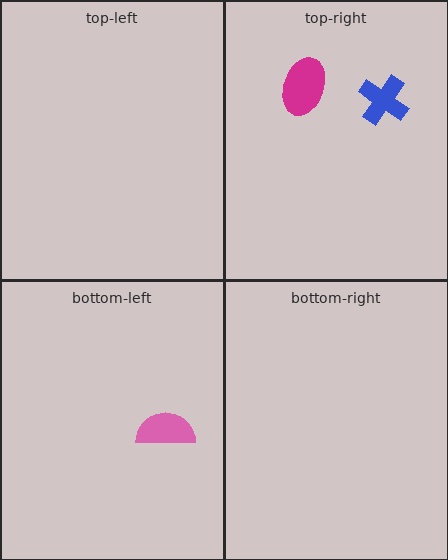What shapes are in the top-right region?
The blue cross, the magenta ellipse.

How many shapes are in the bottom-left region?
1.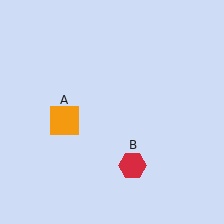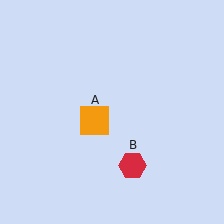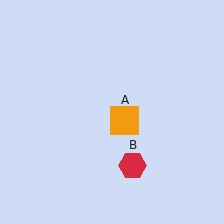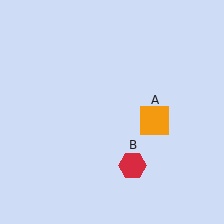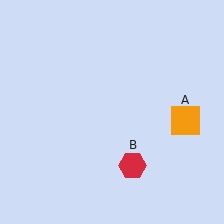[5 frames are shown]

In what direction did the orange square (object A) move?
The orange square (object A) moved right.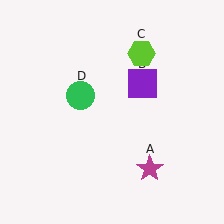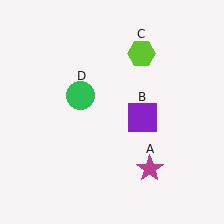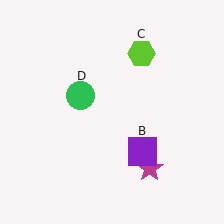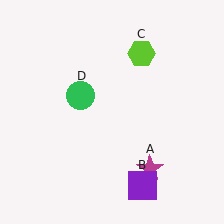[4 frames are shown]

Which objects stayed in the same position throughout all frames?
Magenta star (object A) and lime hexagon (object C) and green circle (object D) remained stationary.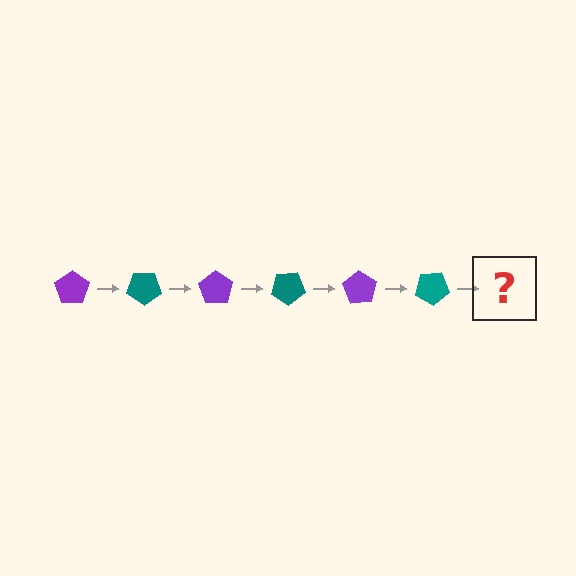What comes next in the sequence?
The next element should be a purple pentagon, rotated 210 degrees from the start.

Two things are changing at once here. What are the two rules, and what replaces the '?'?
The two rules are that it rotates 35 degrees each step and the color cycles through purple and teal. The '?' should be a purple pentagon, rotated 210 degrees from the start.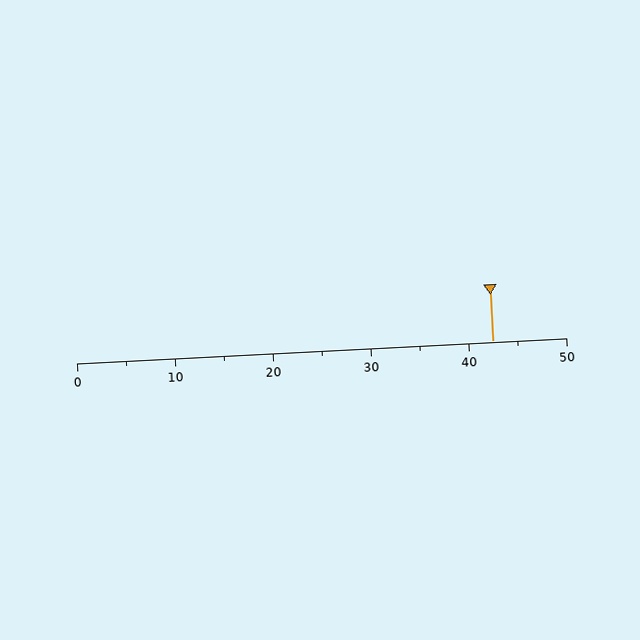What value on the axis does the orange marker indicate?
The marker indicates approximately 42.5.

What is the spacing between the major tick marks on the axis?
The major ticks are spaced 10 apart.